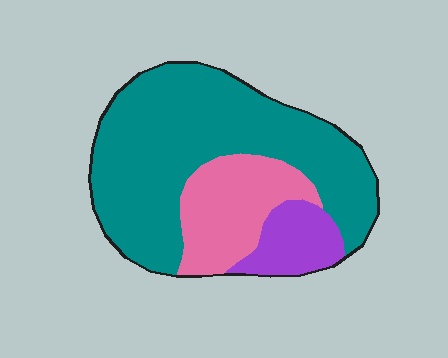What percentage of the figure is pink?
Pink covers 22% of the figure.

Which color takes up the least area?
Purple, at roughly 10%.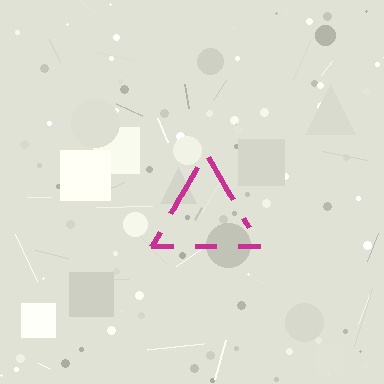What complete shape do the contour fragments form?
The contour fragments form a triangle.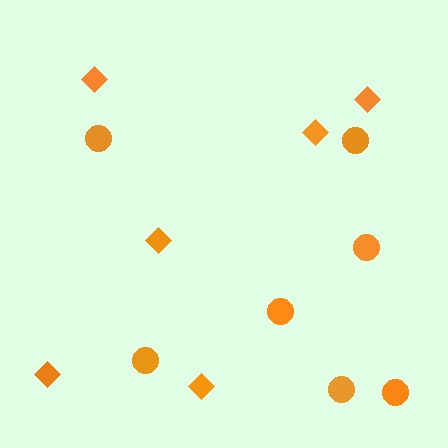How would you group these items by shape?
There are 2 groups: one group of diamonds (6) and one group of circles (7).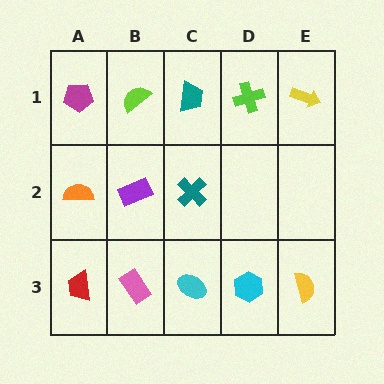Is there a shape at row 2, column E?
No, that cell is empty.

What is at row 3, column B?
A pink rectangle.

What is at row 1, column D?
A lime cross.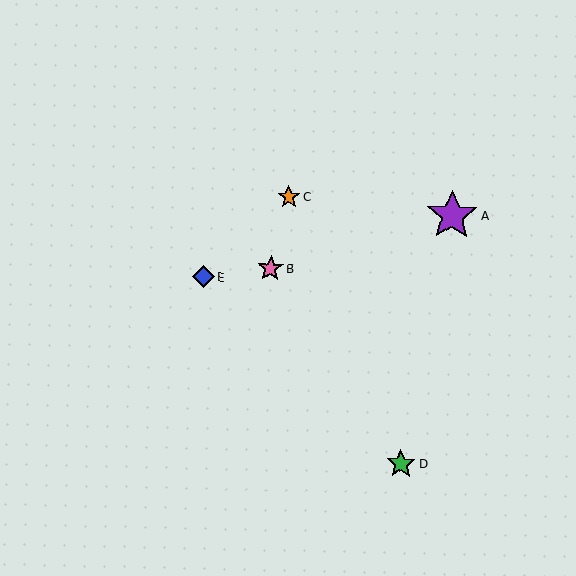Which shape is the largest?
The purple star (labeled A) is the largest.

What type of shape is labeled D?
Shape D is a green star.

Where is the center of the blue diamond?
The center of the blue diamond is at (204, 277).